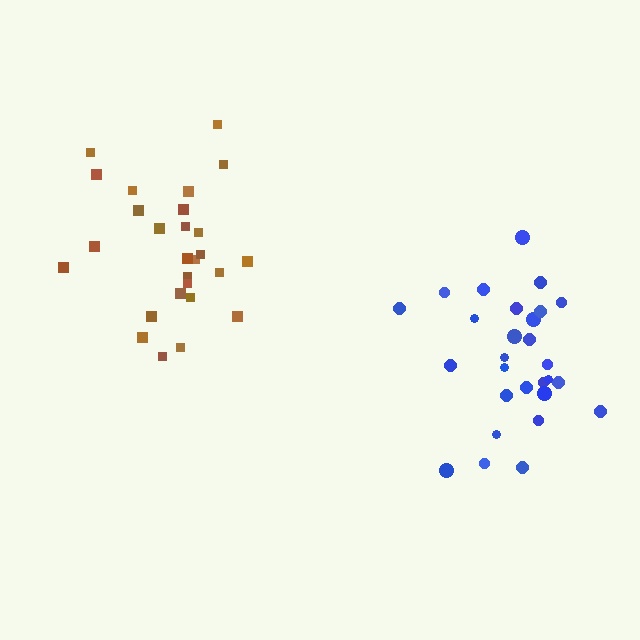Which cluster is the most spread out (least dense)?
Brown.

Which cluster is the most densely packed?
Blue.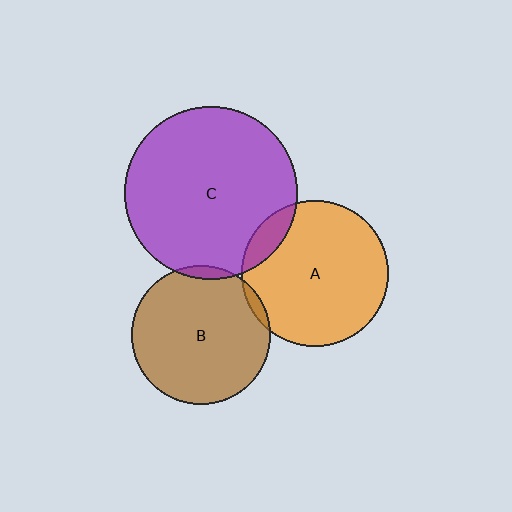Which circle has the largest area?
Circle C (purple).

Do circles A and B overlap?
Yes.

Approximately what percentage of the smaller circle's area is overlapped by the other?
Approximately 5%.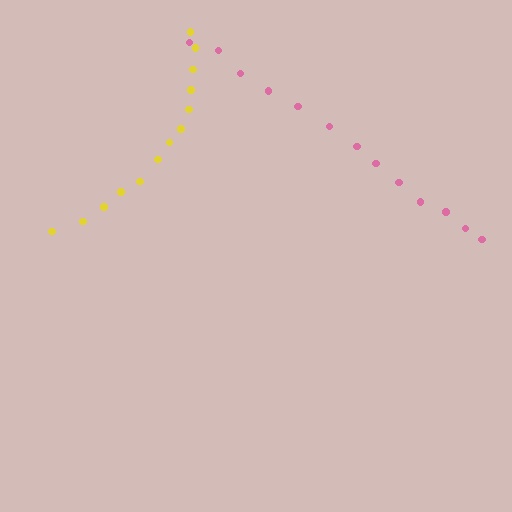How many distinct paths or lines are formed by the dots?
There are 2 distinct paths.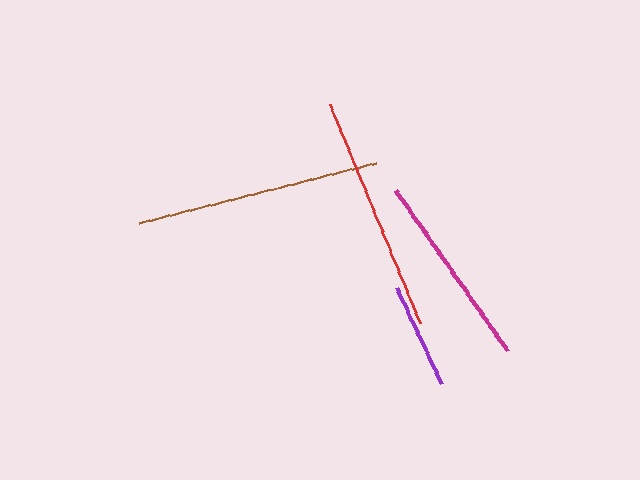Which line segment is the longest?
The brown line is the longest at approximately 245 pixels.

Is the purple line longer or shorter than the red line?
The red line is longer than the purple line.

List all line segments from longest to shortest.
From longest to shortest: brown, red, magenta, purple.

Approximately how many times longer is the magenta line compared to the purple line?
The magenta line is approximately 1.9 times the length of the purple line.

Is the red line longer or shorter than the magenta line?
The red line is longer than the magenta line.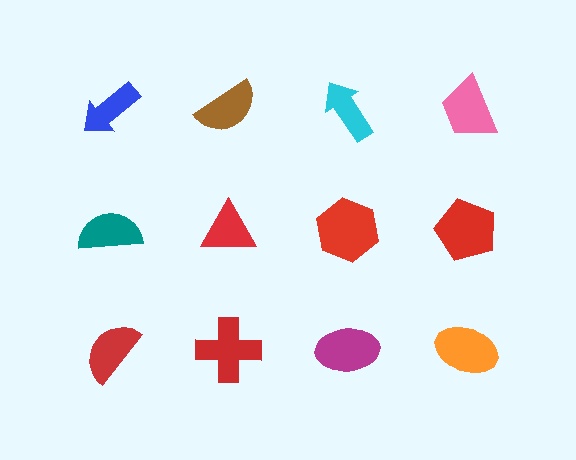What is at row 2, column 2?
A red triangle.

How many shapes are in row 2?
4 shapes.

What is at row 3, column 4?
An orange ellipse.